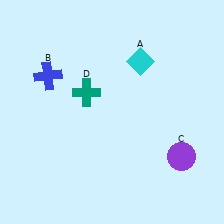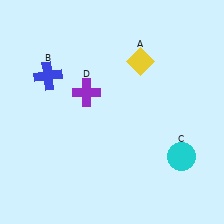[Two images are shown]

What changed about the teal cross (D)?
In Image 1, D is teal. In Image 2, it changed to purple.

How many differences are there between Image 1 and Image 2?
There are 3 differences between the two images.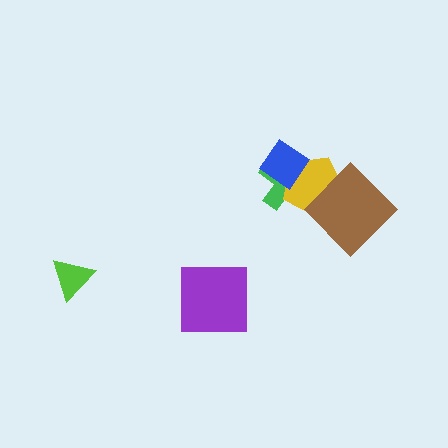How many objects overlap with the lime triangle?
0 objects overlap with the lime triangle.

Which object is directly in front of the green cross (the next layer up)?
The yellow pentagon is directly in front of the green cross.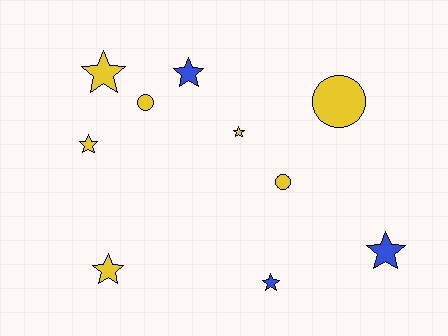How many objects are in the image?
There are 10 objects.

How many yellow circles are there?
There are 3 yellow circles.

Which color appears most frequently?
Yellow, with 7 objects.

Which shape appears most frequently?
Star, with 7 objects.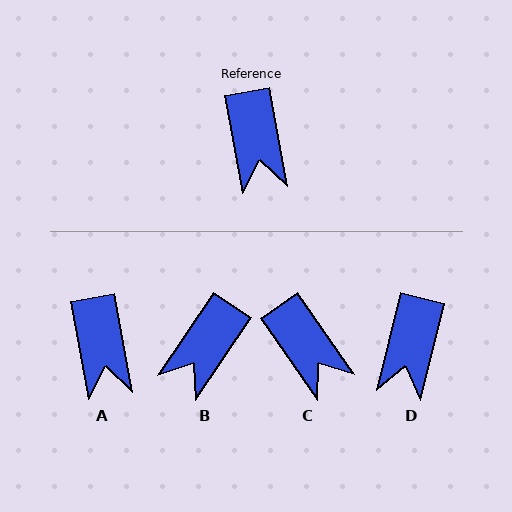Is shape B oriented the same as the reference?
No, it is off by about 44 degrees.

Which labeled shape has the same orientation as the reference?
A.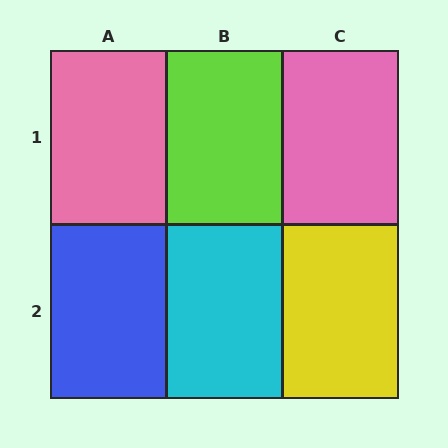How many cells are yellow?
1 cell is yellow.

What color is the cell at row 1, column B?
Lime.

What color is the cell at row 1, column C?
Pink.